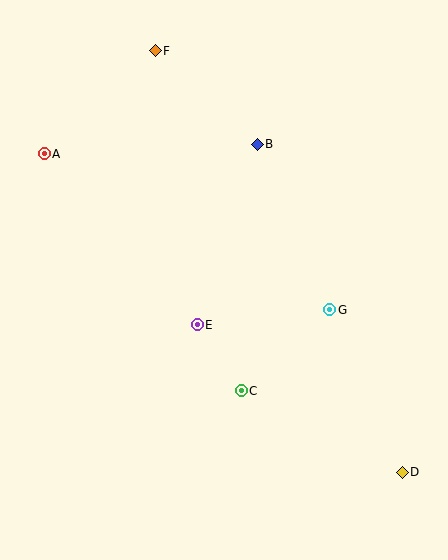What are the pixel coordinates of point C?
Point C is at (241, 391).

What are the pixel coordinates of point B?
Point B is at (257, 144).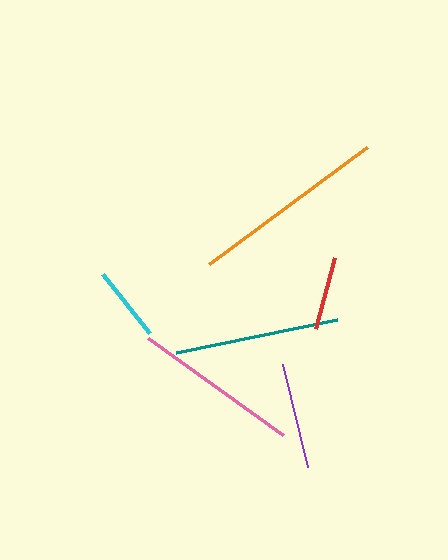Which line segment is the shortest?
The red line is the shortest at approximately 73 pixels.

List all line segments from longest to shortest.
From longest to shortest: orange, pink, teal, purple, cyan, red.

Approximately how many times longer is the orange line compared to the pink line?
The orange line is approximately 1.2 times the length of the pink line.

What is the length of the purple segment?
The purple segment is approximately 107 pixels long.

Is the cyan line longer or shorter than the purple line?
The purple line is longer than the cyan line.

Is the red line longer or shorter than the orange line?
The orange line is longer than the red line.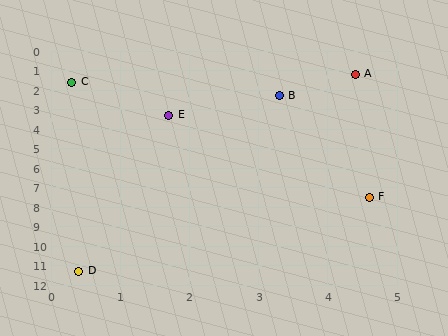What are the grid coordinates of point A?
Point A is at approximately (4.4, 1.2).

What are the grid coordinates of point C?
Point C is at approximately (0.3, 1.6).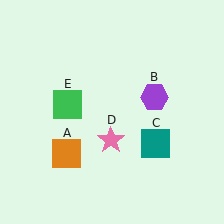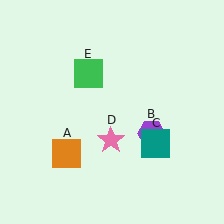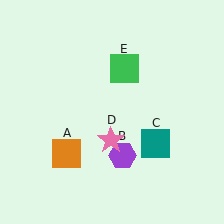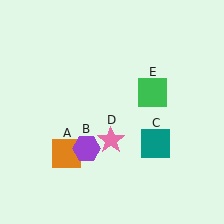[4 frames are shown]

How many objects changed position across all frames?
2 objects changed position: purple hexagon (object B), green square (object E).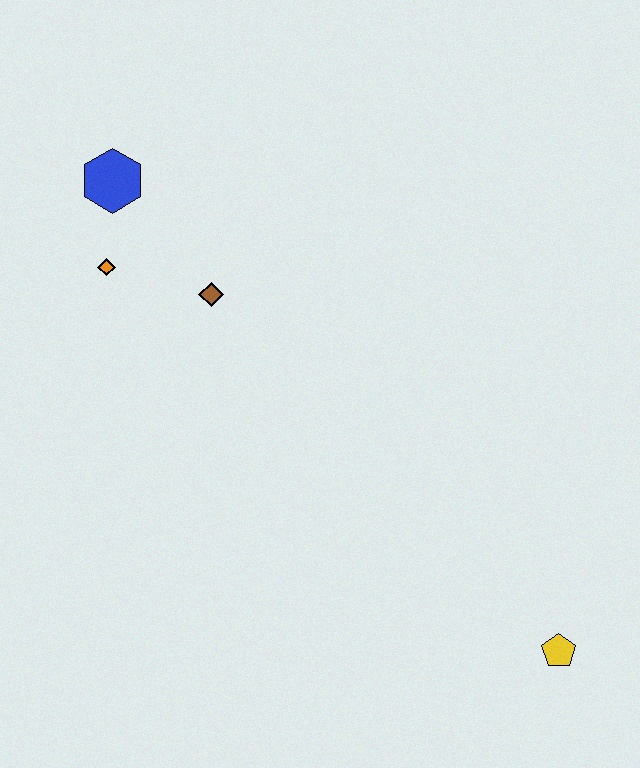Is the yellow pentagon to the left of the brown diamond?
No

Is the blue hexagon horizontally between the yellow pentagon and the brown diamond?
No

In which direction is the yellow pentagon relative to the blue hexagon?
The yellow pentagon is below the blue hexagon.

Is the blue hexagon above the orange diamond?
Yes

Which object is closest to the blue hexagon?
The orange diamond is closest to the blue hexagon.